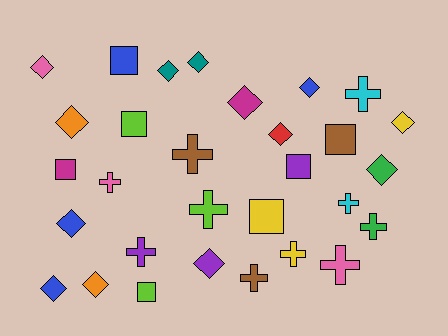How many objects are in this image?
There are 30 objects.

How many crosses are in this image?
There are 10 crosses.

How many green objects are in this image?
There are 2 green objects.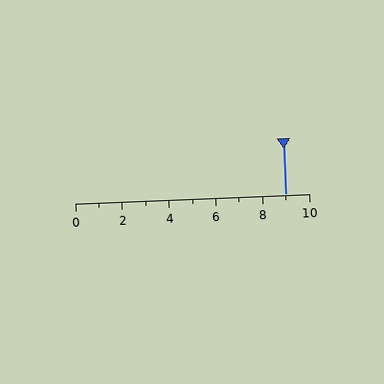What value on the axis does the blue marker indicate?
The marker indicates approximately 9.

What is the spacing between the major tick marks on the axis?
The major ticks are spaced 2 apart.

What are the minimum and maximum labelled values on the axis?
The axis runs from 0 to 10.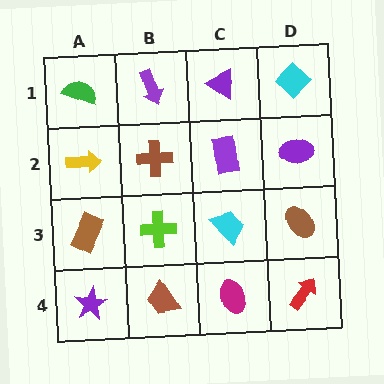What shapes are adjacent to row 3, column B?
A brown cross (row 2, column B), a brown trapezoid (row 4, column B), a brown rectangle (row 3, column A), a cyan trapezoid (row 3, column C).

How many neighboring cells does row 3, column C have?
4.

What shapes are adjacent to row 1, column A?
A yellow arrow (row 2, column A), a purple arrow (row 1, column B).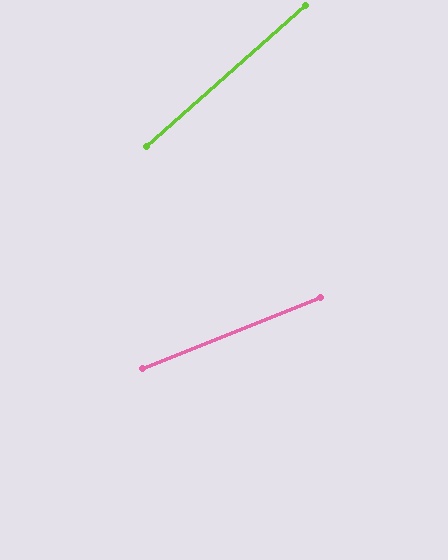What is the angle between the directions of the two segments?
Approximately 20 degrees.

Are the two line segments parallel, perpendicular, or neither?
Neither parallel nor perpendicular — they differ by about 20°.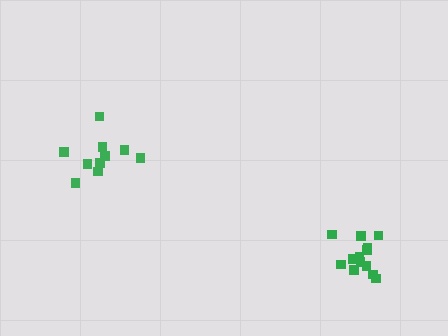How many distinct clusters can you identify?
There are 2 distinct clusters.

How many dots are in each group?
Group 1: 13 dots, Group 2: 10 dots (23 total).